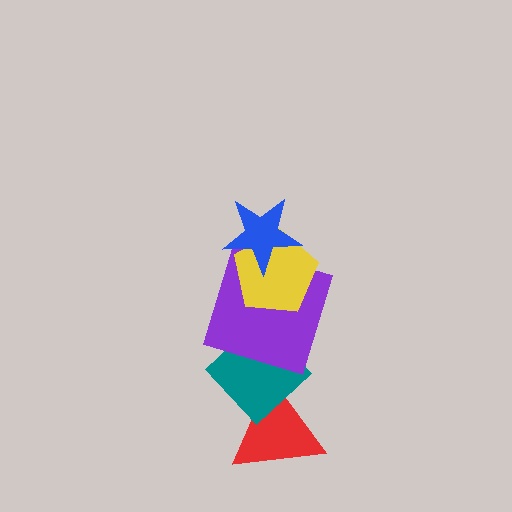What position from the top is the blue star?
The blue star is 1st from the top.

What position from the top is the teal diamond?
The teal diamond is 4th from the top.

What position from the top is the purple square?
The purple square is 3rd from the top.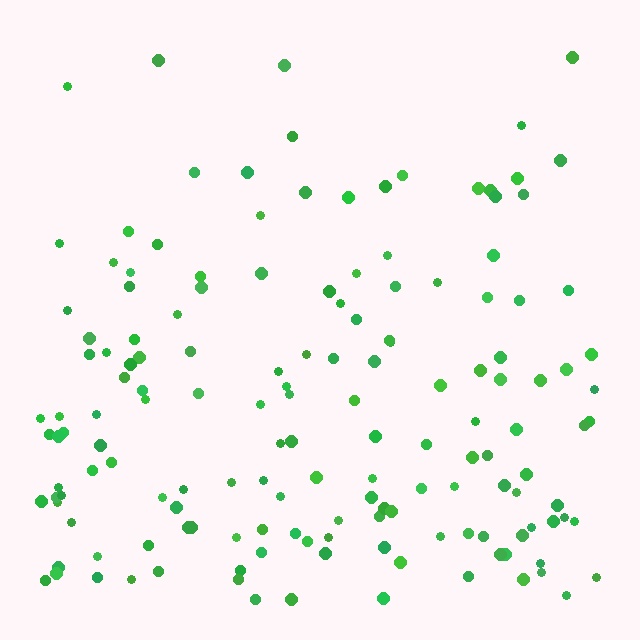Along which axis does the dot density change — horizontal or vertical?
Vertical.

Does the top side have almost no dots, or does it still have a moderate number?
Still a moderate number, just noticeably fewer than the bottom.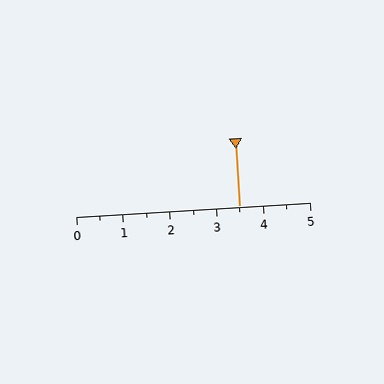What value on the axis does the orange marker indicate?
The marker indicates approximately 3.5.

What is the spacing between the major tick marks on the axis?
The major ticks are spaced 1 apart.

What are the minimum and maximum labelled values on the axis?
The axis runs from 0 to 5.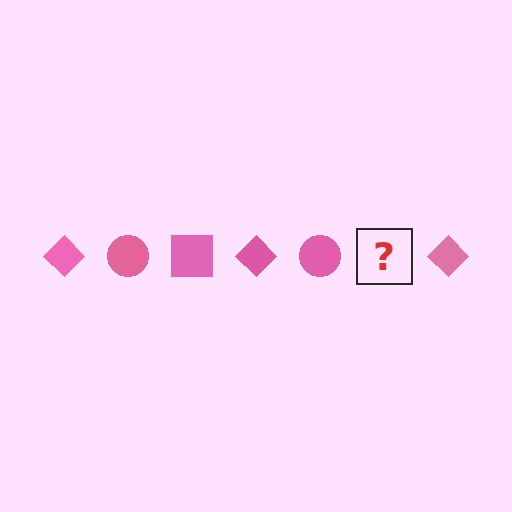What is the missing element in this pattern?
The missing element is a pink square.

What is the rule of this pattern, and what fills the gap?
The rule is that the pattern cycles through diamond, circle, square shapes in pink. The gap should be filled with a pink square.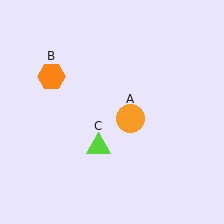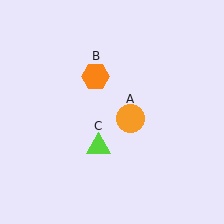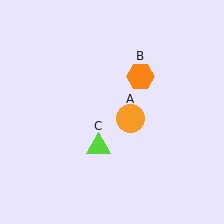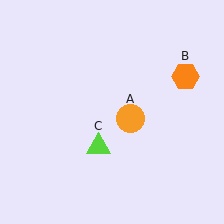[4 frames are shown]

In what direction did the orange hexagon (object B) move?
The orange hexagon (object B) moved right.